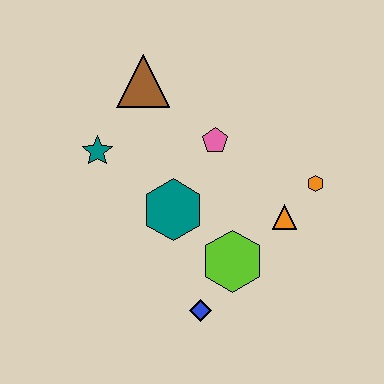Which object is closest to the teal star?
The brown triangle is closest to the teal star.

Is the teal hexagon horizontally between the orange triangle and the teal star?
Yes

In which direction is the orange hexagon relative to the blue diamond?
The orange hexagon is above the blue diamond.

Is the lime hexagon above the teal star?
No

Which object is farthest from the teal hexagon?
The orange hexagon is farthest from the teal hexagon.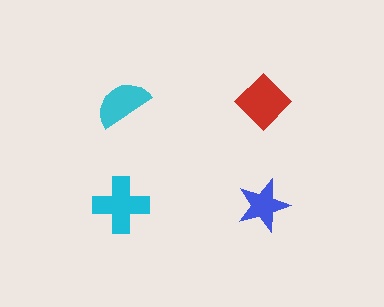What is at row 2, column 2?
A blue star.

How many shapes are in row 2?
2 shapes.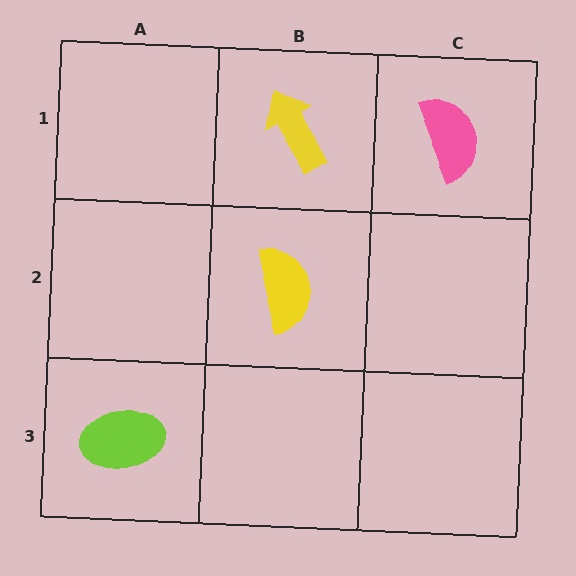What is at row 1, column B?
A yellow arrow.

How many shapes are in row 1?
2 shapes.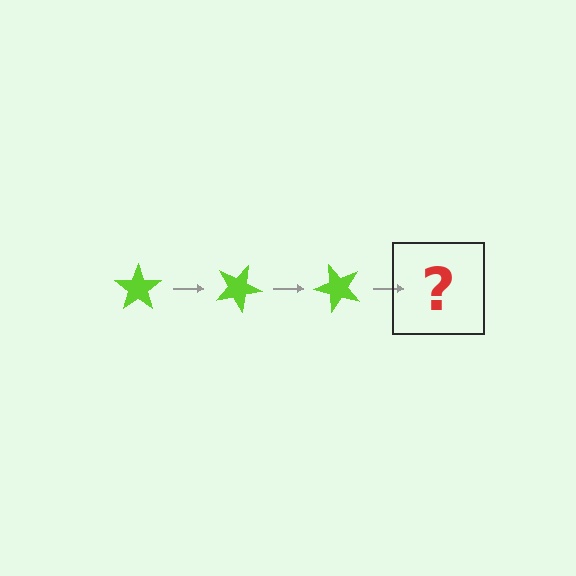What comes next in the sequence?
The next element should be a lime star rotated 75 degrees.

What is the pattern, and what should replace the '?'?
The pattern is that the star rotates 25 degrees each step. The '?' should be a lime star rotated 75 degrees.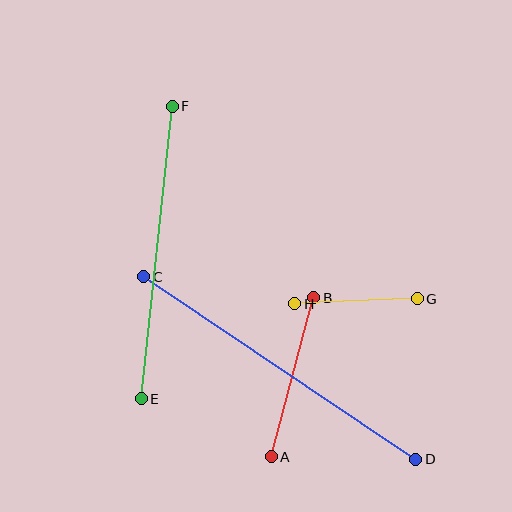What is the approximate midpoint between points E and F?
The midpoint is at approximately (157, 252) pixels.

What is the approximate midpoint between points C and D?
The midpoint is at approximately (280, 368) pixels.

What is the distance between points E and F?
The distance is approximately 294 pixels.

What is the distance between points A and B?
The distance is approximately 165 pixels.